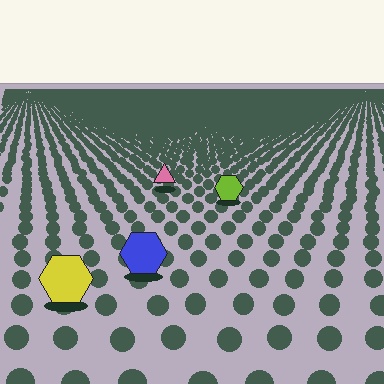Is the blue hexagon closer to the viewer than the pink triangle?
Yes. The blue hexagon is closer — you can tell from the texture gradient: the ground texture is coarser near it.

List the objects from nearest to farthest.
From nearest to farthest: the yellow hexagon, the blue hexagon, the lime hexagon, the pink triangle.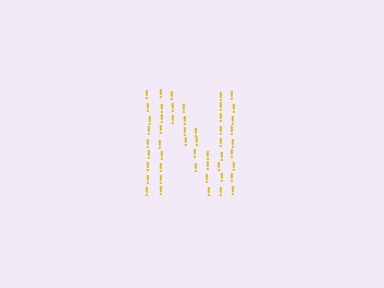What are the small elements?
The small elements are exclamation marks.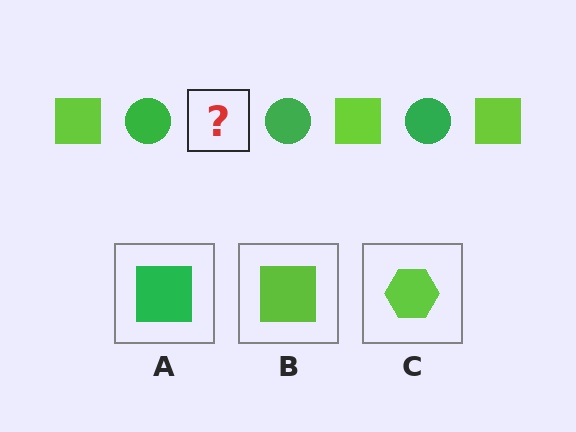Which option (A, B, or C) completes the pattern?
B.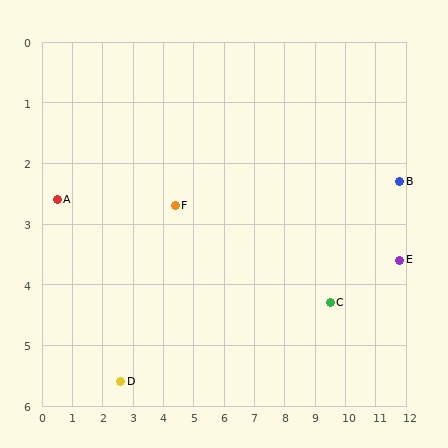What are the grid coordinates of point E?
Point E is at approximately (11.8, 3.6).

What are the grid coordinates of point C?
Point C is at approximately (9.5, 4.3).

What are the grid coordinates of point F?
Point F is at approximately (4.4, 2.7).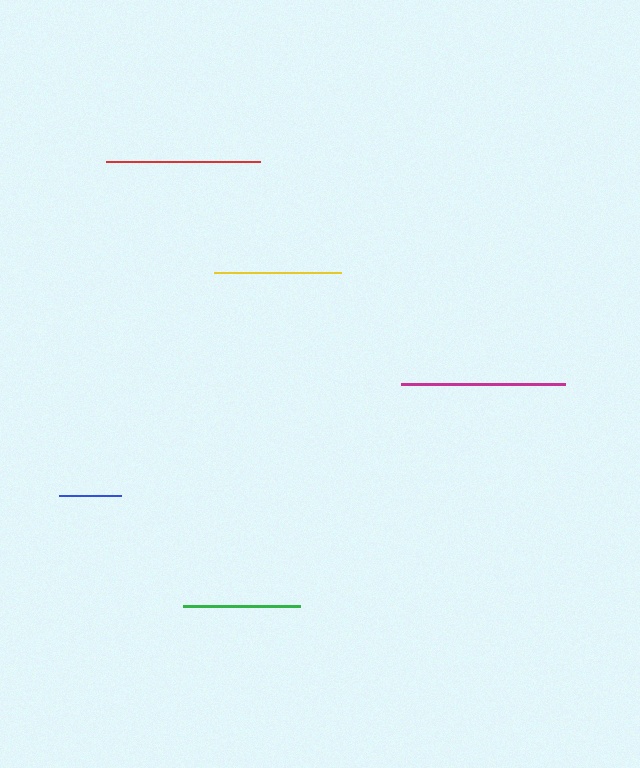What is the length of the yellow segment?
The yellow segment is approximately 127 pixels long.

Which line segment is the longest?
The magenta line is the longest at approximately 164 pixels.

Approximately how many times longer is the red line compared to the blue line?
The red line is approximately 2.5 times the length of the blue line.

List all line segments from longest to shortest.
From longest to shortest: magenta, red, yellow, green, blue.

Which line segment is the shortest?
The blue line is the shortest at approximately 62 pixels.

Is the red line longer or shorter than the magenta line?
The magenta line is longer than the red line.